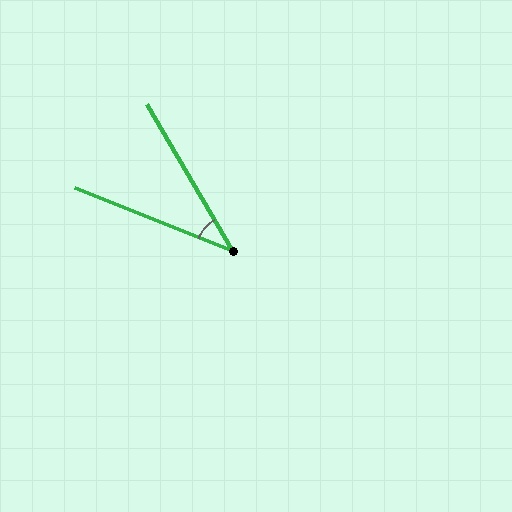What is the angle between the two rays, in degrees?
Approximately 38 degrees.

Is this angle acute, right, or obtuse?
It is acute.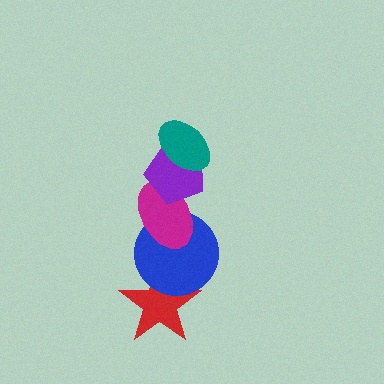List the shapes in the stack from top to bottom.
From top to bottom: the teal ellipse, the purple pentagon, the magenta ellipse, the blue circle, the red star.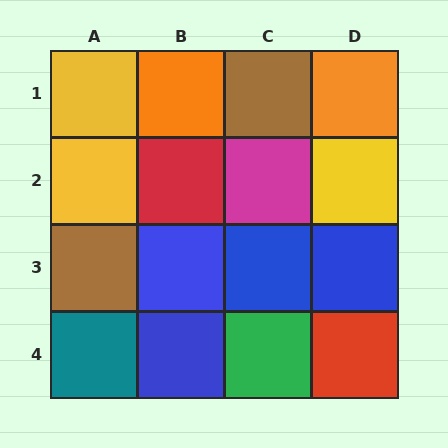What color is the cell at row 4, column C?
Green.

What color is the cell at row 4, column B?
Blue.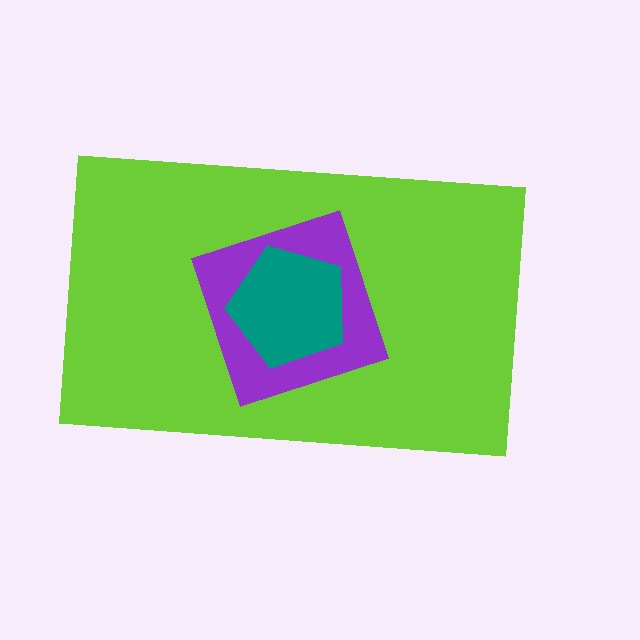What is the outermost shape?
The lime rectangle.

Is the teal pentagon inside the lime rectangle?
Yes.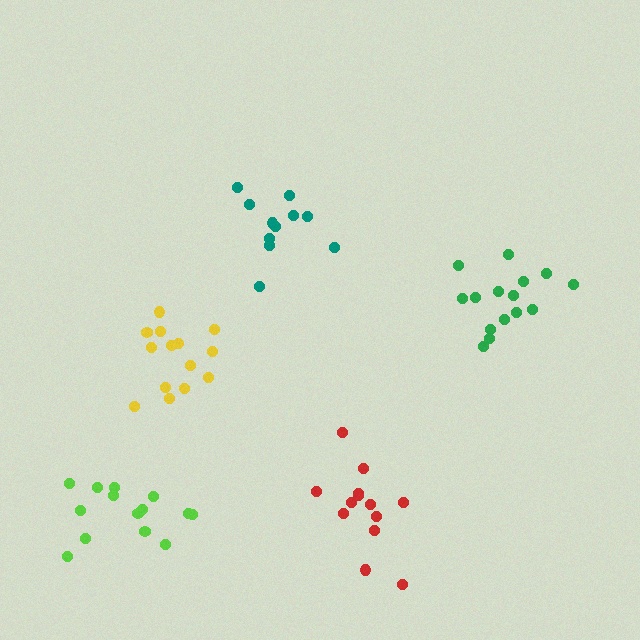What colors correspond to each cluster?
The clusters are colored: red, teal, green, yellow, lime.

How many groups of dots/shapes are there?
There are 5 groups.